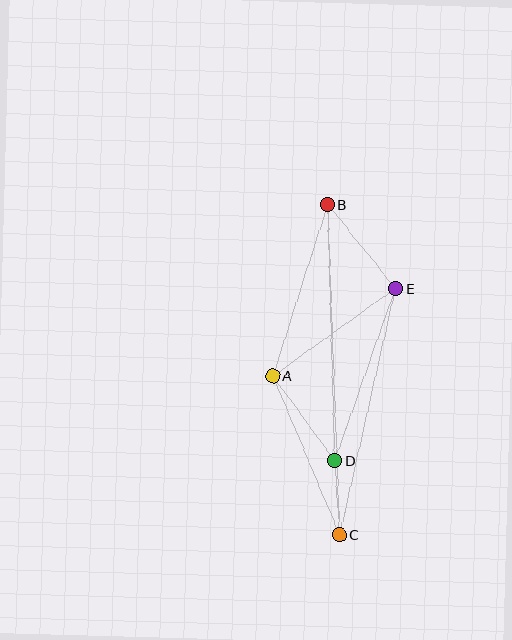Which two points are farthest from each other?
Points B and C are farthest from each other.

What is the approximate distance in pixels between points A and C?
The distance between A and C is approximately 172 pixels.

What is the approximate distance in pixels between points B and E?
The distance between B and E is approximately 108 pixels.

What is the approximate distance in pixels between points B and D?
The distance between B and D is approximately 256 pixels.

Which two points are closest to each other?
Points C and D are closest to each other.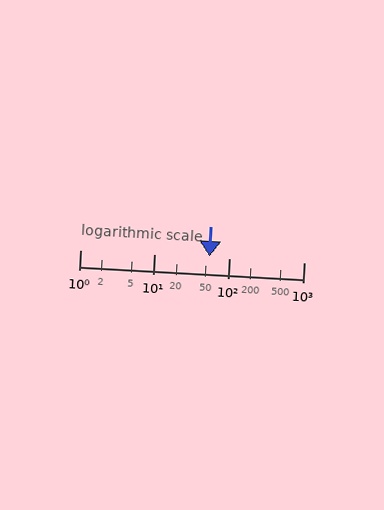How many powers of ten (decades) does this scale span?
The scale spans 3 decades, from 1 to 1000.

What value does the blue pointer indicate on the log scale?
The pointer indicates approximately 55.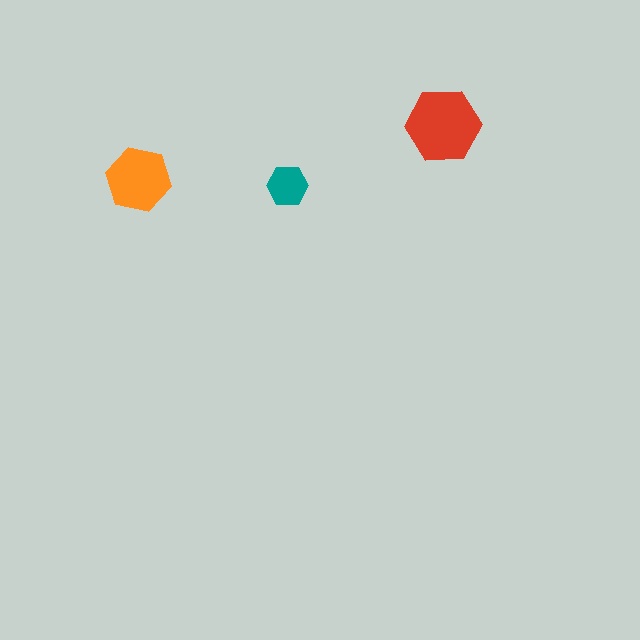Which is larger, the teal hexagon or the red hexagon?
The red one.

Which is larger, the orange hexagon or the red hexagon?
The red one.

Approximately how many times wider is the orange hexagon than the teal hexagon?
About 1.5 times wider.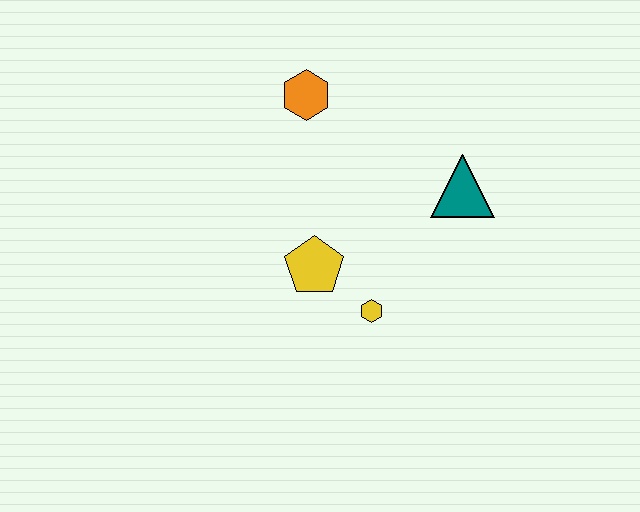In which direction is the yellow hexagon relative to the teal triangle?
The yellow hexagon is below the teal triangle.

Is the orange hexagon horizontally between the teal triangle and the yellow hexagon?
No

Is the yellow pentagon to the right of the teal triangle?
No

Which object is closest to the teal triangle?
The yellow hexagon is closest to the teal triangle.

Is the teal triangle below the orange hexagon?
Yes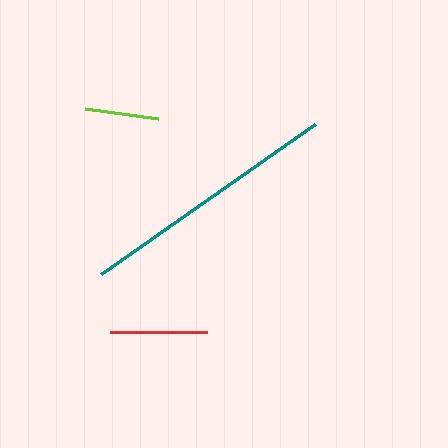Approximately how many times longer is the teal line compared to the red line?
The teal line is approximately 2.7 times the length of the red line.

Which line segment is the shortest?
The lime line is the shortest at approximately 73 pixels.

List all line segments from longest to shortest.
From longest to shortest: teal, red, lime.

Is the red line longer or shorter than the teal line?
The teal line is longer than the red line.